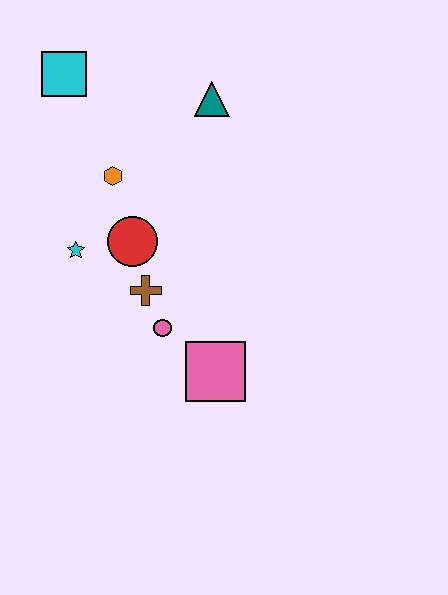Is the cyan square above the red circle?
Yes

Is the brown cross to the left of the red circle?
No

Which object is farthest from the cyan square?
The pink square is farthest from the cyan square.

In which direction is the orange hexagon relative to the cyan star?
The orange hexagon is above the cyan star.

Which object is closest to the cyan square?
The orange hexagon is closest to the cyan square.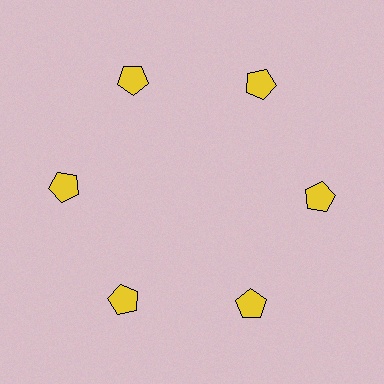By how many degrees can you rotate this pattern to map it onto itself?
The pattern maps onto itself every 60 degrees of rotation.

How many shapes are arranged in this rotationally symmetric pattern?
There are 6 shapes, arranged in 6 groups of 1.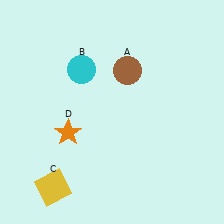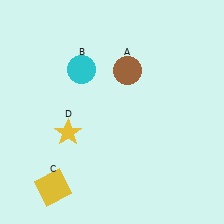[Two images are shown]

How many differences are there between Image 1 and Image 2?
There is 1 difference between the two images.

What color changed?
The star (D) changed from orange in Image 1 to yellow in Image 2.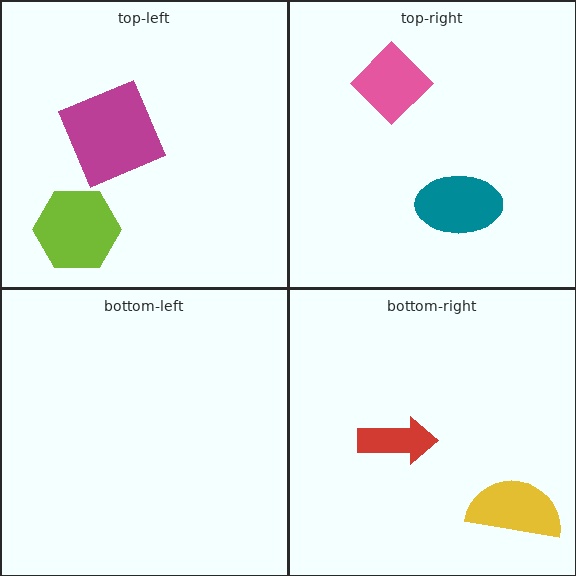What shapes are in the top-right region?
The teal ellipse, the pink diamond.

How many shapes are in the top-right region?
2.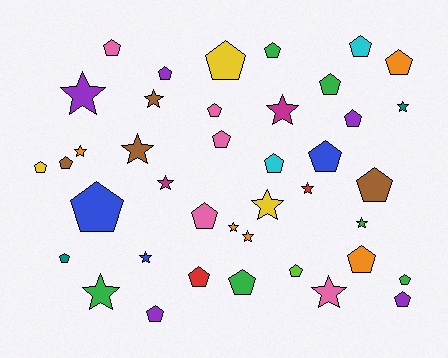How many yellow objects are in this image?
There are 3 yellow objects.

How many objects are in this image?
There are 40 objects.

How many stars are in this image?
There are 15 stars.